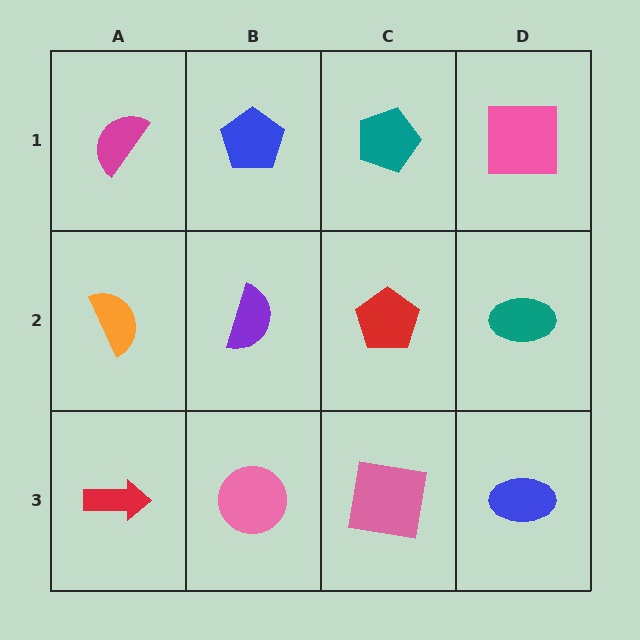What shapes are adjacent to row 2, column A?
A magenta semicircle (row 1, column A), a red arrow (row 3, column A), a purple semicircle (row 2, column B).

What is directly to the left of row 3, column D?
A pink square.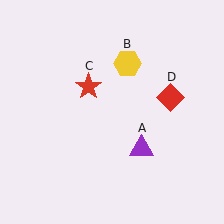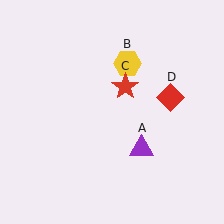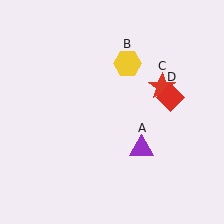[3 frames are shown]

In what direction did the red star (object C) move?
The red star (object C) moved right.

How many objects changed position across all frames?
1 object changed position: red star (object C).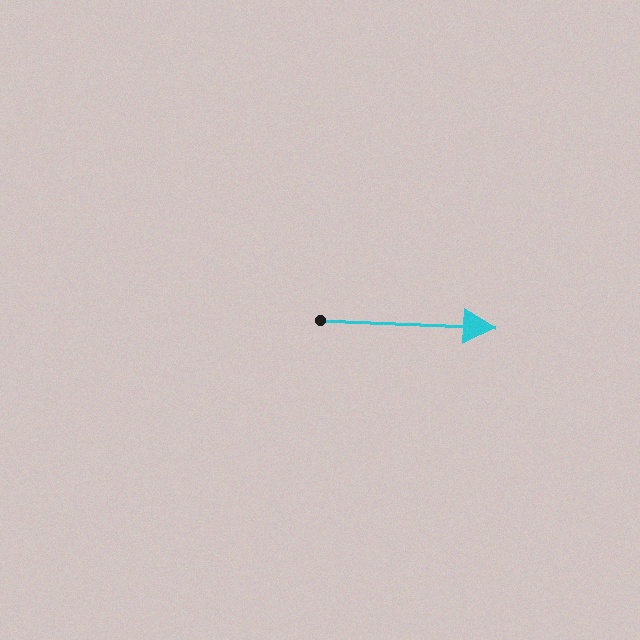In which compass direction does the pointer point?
East.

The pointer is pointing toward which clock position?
Roughly 3 o'clock.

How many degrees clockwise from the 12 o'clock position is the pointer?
Approximately 92 degrees.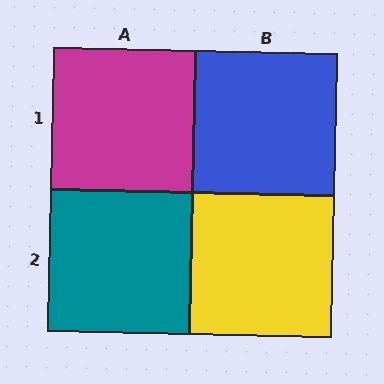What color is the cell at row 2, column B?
Yellow.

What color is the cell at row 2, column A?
Teal.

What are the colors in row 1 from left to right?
Magenta, blue.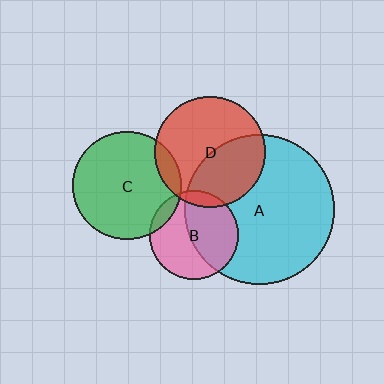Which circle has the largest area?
Circle A (cyan).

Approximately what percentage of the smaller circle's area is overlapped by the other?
Approximately 10%.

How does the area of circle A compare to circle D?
Approximately 1.8 times.